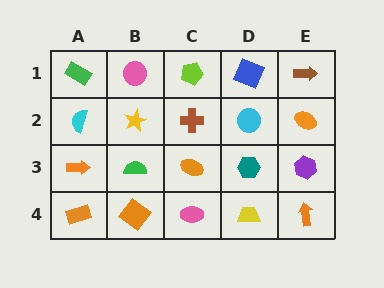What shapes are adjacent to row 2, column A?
A green rectangle (row 1, column A), an orange arrow (row 3, column A), a yellow star (row 2, column B).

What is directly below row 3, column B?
An orange diamond.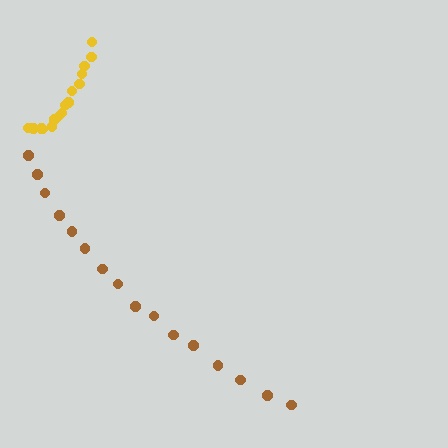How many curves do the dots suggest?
There are 2 distinct paths.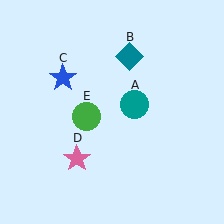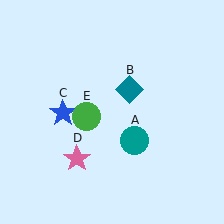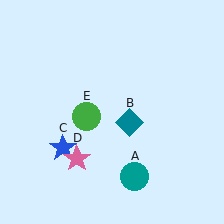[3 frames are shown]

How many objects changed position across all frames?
3 objects changed position: teal circle (object A), teal diamond (object B), blue star (object C).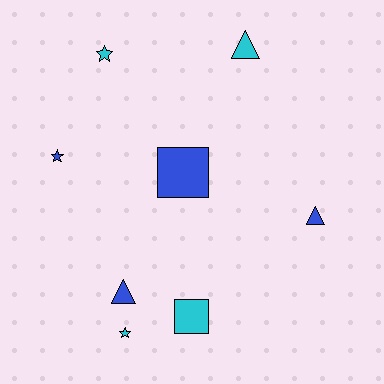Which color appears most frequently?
Cyan, with 4 objects.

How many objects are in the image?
There are 8 objects.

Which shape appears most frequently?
Triangle, with 3 objects.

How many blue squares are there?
There is 1 blue square.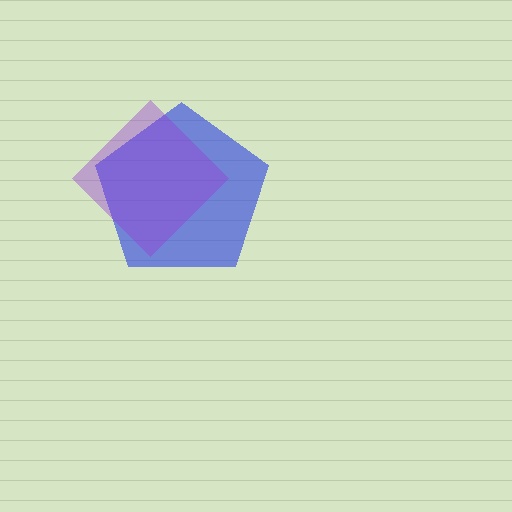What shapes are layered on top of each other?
The layered shapes are: a blue pentagon, a purple diamond.